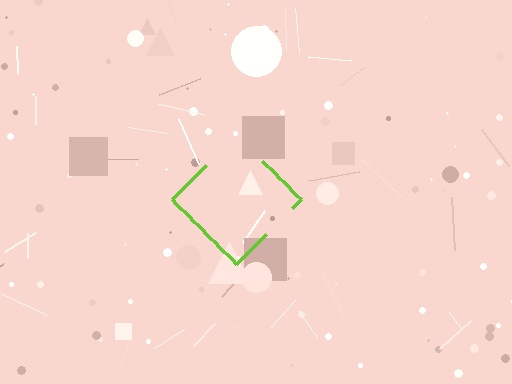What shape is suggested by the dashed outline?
The dashed outline suggests a diamond.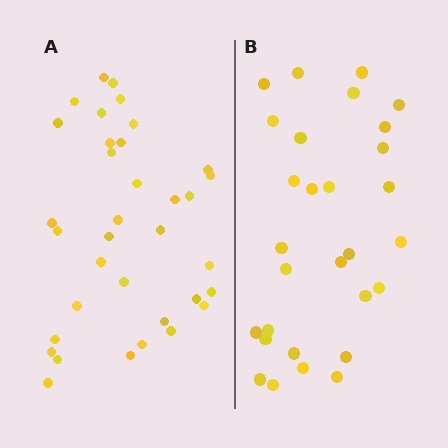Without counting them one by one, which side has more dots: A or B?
Region A (the left region) has more dots.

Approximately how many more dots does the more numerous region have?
Region A has about 6 more dots than region B.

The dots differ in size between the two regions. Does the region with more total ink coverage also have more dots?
No. Region B has more total ink coverage because its dots are larger, but region A actually contains more individual dots. Total area can be misleading — the number of items is what matters here.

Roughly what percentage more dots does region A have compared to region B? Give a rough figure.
About 20% more.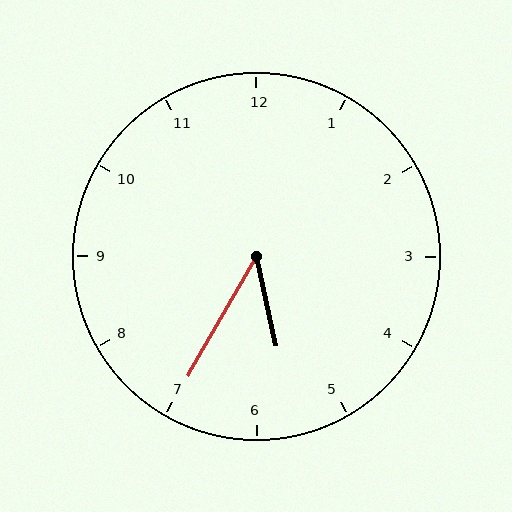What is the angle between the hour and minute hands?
Approximately 42 degrees.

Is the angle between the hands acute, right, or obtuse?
It is acute.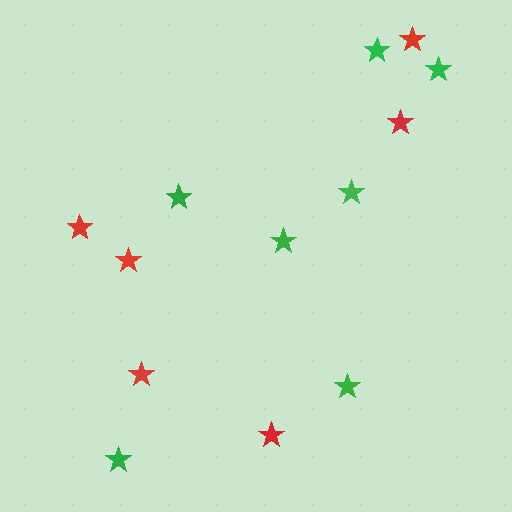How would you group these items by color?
There are 2 groups: one group of green stars (7) and one group of red stars (6).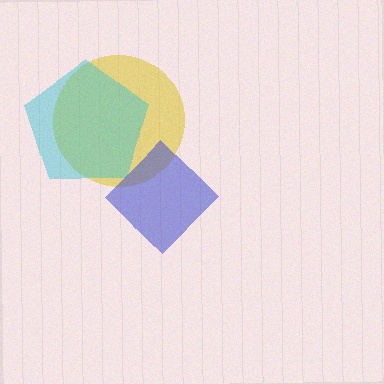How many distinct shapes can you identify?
There are 3 distinct shapes: a yellow circle, a cyan pentagon, a blue diamond.